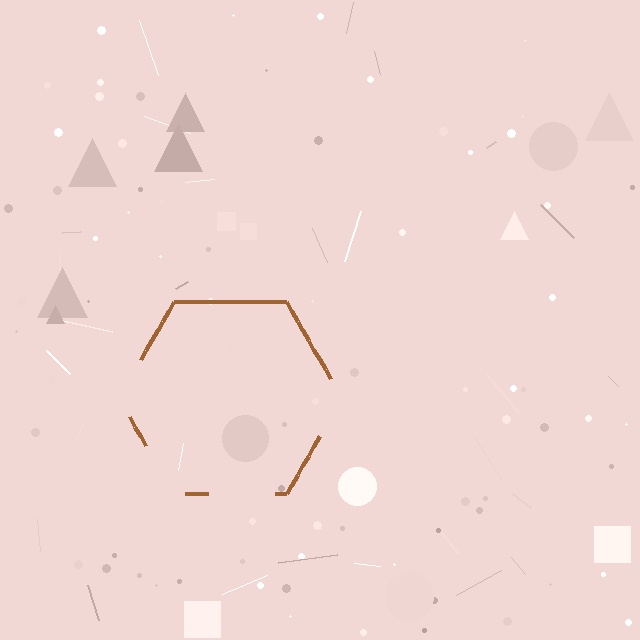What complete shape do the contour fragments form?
The contour fragments form a hexagon.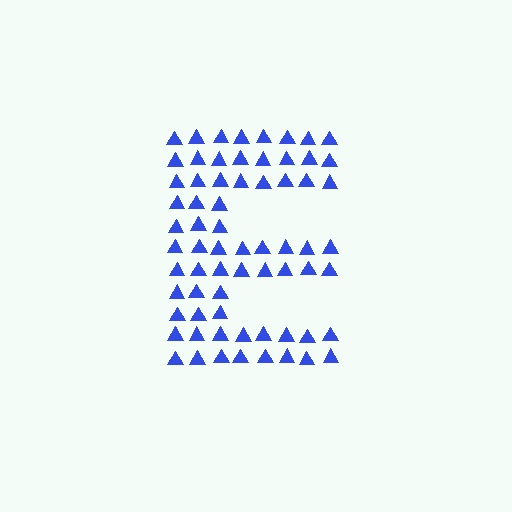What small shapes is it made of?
It is made of small triangles.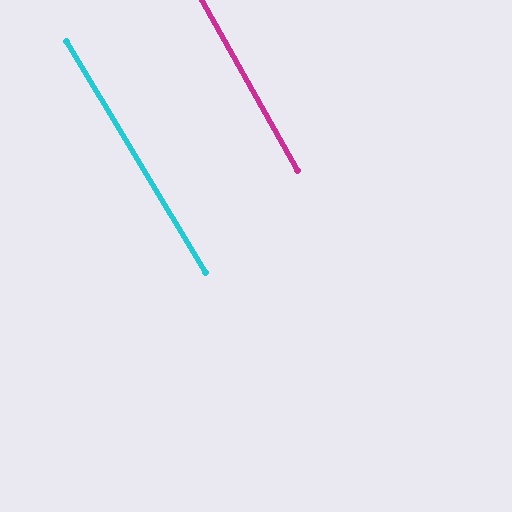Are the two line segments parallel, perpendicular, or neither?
Parallel — their directions differ by only 2.0°.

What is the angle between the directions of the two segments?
Approximately 2 degrees.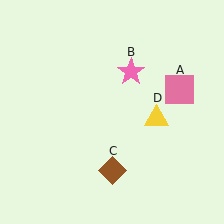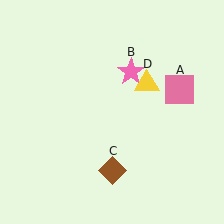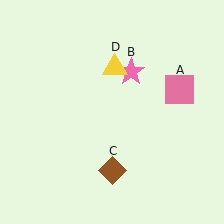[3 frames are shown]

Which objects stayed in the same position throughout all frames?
Pink square (object A) and pink star (object B) and brown diamond (object C) remained stationary.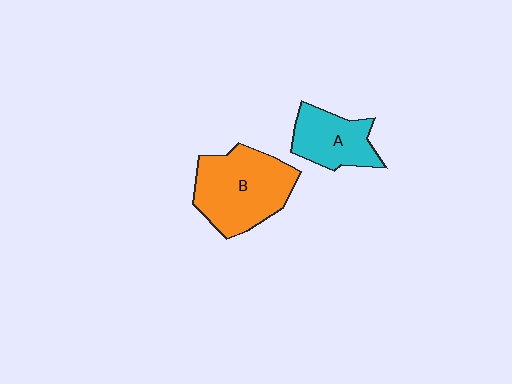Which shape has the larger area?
Shape B (orange).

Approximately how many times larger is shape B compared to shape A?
Approximately 1.6 times.